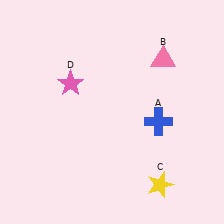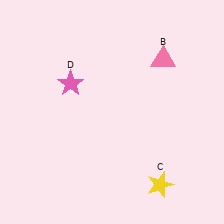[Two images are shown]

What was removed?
The blue cross (A) was removed in Image 2.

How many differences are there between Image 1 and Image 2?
There is 1 difference between the two images.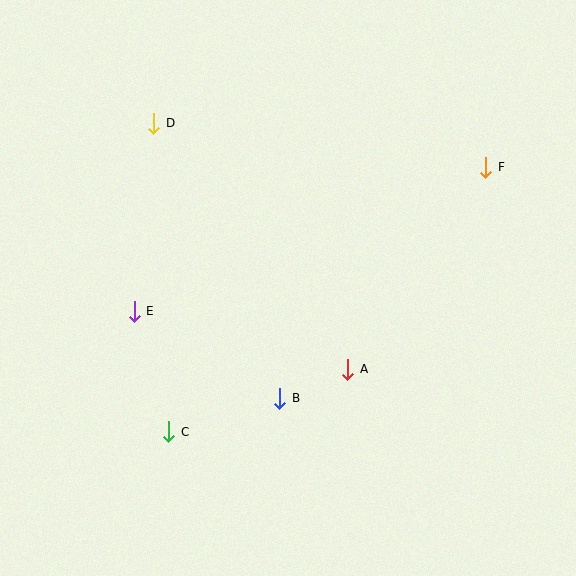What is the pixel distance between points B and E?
The distance between B and E is 169 pixels.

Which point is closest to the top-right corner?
Point F is closest to the top-right corner.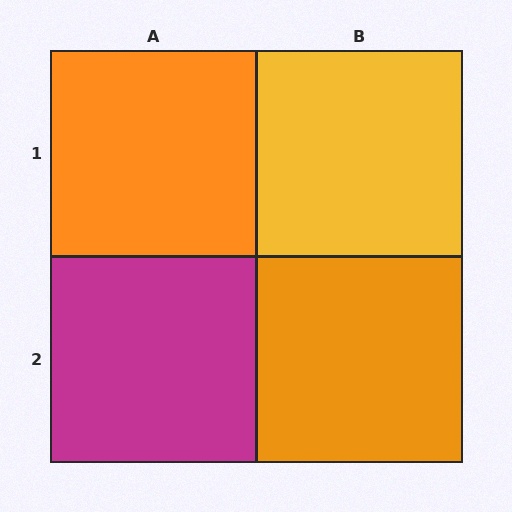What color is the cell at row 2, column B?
Orange.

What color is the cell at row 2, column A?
Magenta.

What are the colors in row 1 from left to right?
Orange, yellow.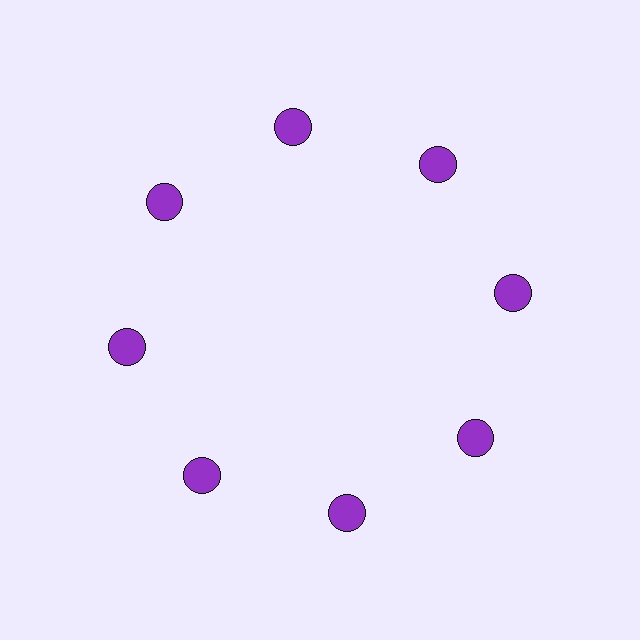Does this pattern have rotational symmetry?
Yes, this pattern has 8-fold rotational symmetry. It looks the same after rotating 45 degrees around the center.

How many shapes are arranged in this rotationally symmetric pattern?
There are 8 shapes, arranged in 8 groups of 1.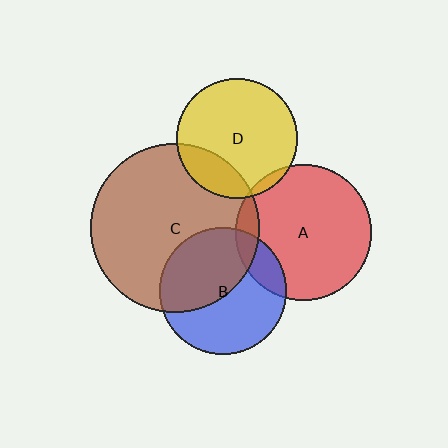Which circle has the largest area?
Circle C (brown).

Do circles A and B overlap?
Yes.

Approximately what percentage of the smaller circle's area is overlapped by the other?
Approximately 15%.